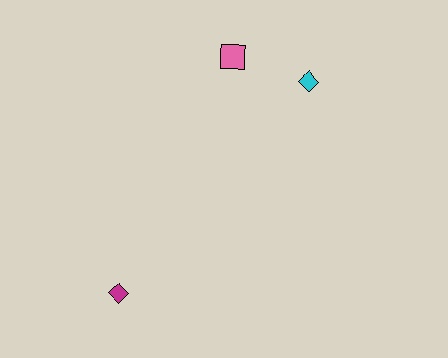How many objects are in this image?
There are 3 objects.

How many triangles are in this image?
There are no triangles.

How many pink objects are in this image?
There is 1 pink object.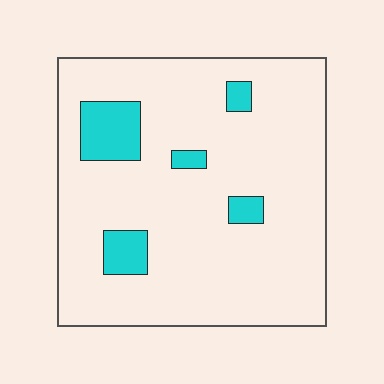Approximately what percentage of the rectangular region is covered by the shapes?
Approximately 10%.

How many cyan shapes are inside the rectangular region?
5.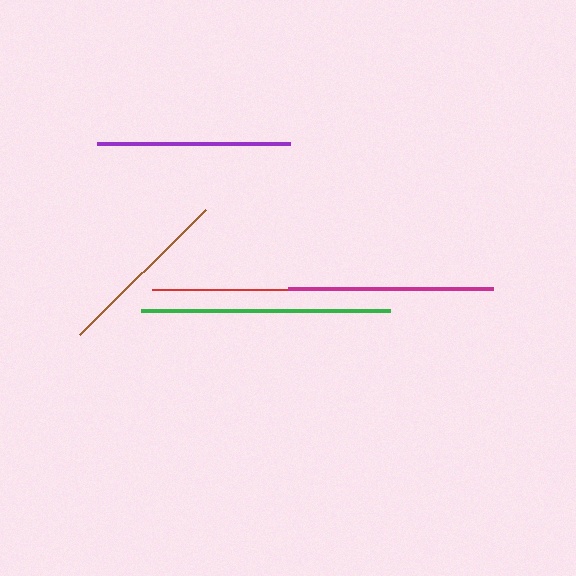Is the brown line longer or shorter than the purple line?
The purple line is longer than the brown line.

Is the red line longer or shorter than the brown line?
The brown line is longer than the red line.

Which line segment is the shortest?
The red line is the shortest at approximately 152 pixels.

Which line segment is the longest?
The green line is the longest at approximately 248 pixels.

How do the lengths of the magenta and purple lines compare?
The magenta and purple lines are approximately the same length.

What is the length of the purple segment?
The purple segment is approximately 193 pixels long.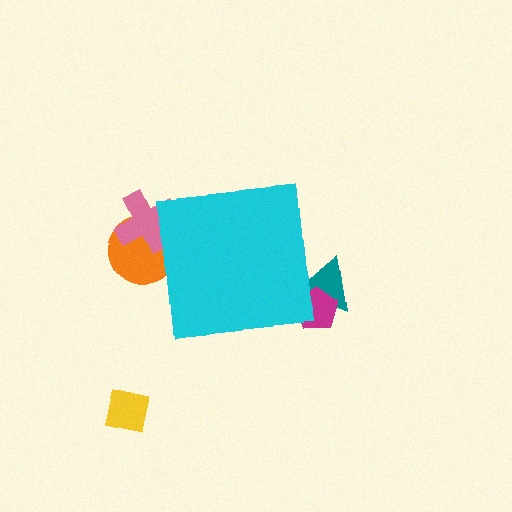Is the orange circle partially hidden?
Yes, the orange circle is partially hidden behind the cyan square.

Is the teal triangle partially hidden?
Yes, the teal triangle is partially hidden behind the cyan square.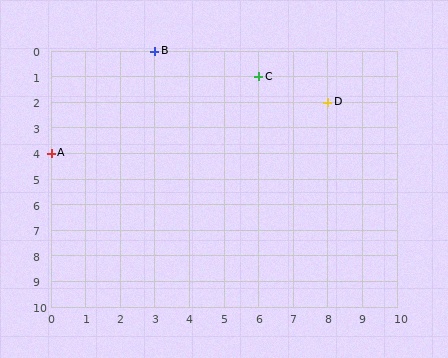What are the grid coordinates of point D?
Point D is at grid coordinates (8, 2).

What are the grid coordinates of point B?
Point B is at grid coordinates (3, 0).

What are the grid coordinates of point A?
Point A is at grid coordinates (0, 4).